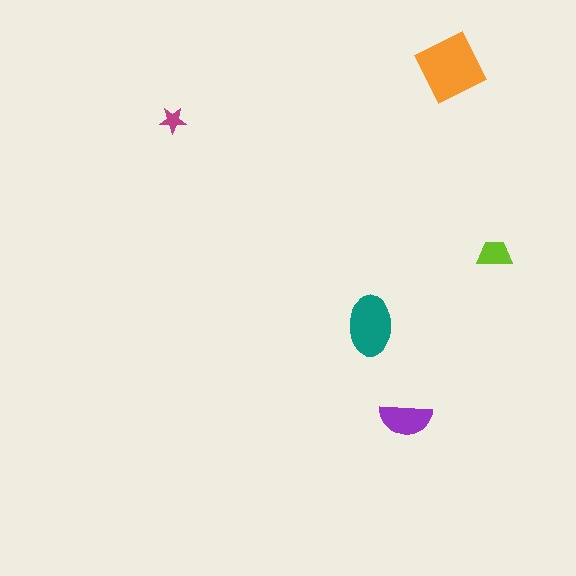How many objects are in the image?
There are 5 objects in the image.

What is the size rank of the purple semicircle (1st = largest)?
3rd.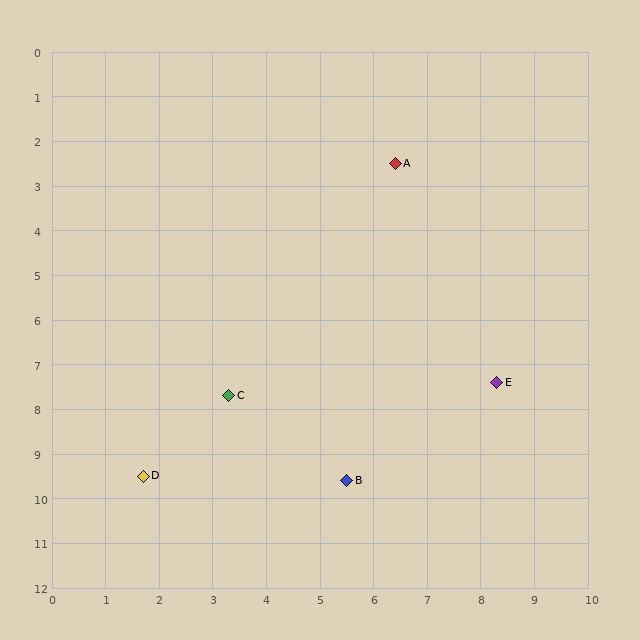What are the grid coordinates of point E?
Point E is at approximately (8.3, 7.4).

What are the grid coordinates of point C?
Point C is at approximately (3.3, 7.7).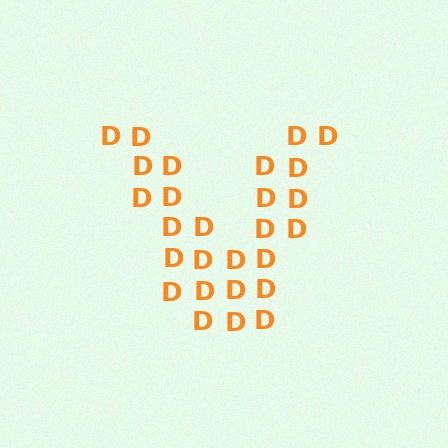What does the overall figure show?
The overall figure shows the letter V.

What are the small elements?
The small elements are letter D's.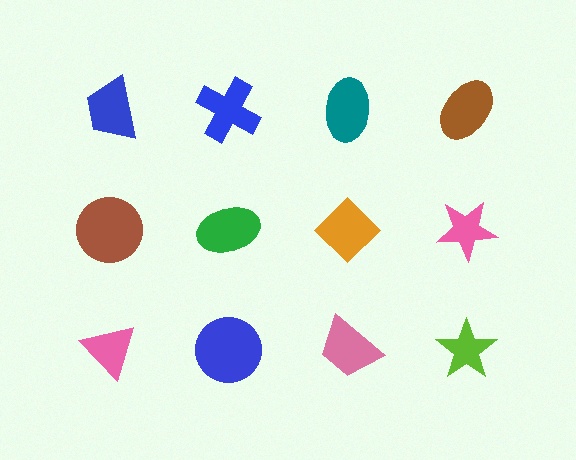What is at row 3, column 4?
A lime star.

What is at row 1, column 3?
A teal ellipse.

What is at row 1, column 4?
A brown ellipse.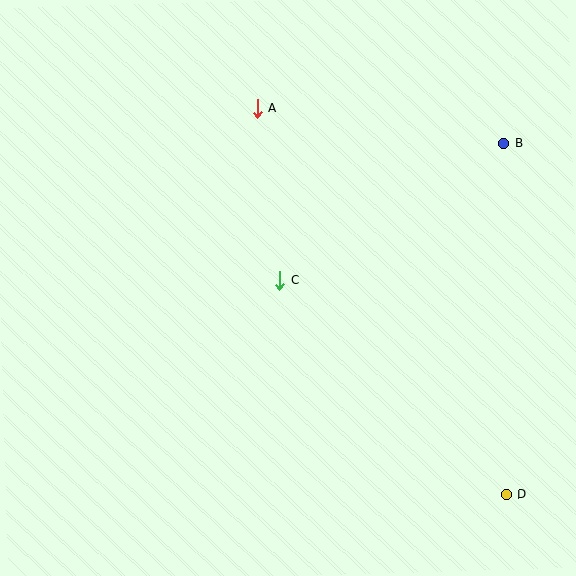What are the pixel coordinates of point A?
Point A is at (257, 109).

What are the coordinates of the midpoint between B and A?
The midpoint between B and A is at (380, 126).